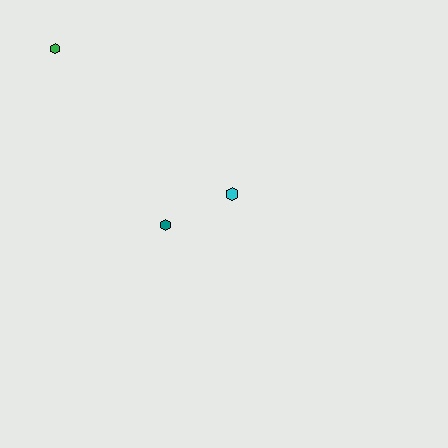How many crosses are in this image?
There are no crosses.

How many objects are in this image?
There are 3 objects.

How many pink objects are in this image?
There are no pink objects.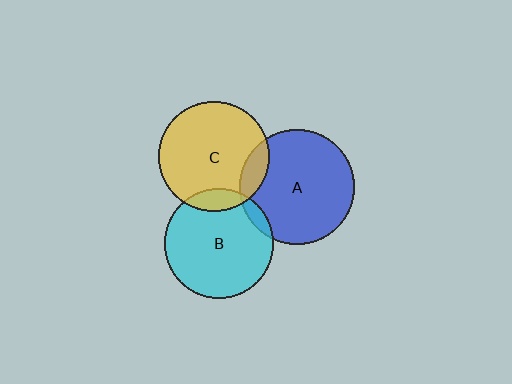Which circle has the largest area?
Circle A (blue).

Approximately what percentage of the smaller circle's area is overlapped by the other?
Approximately 10%.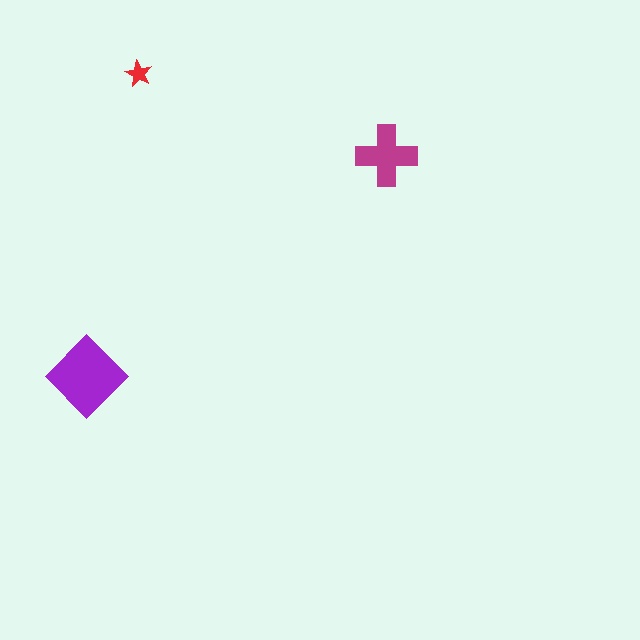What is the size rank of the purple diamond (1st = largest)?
1st.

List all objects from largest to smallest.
The purple diamond, the magenta cross, the red star.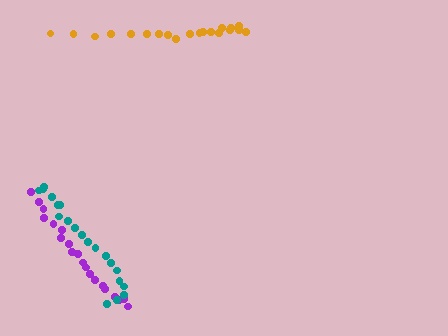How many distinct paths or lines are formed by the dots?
There are 3 distinct paths.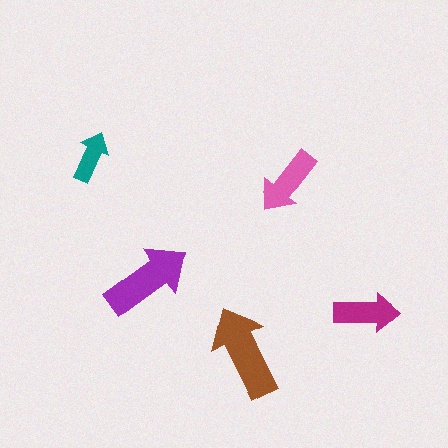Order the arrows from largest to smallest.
the brown one, the purple one, the pink one, the magenta one, the teal one.